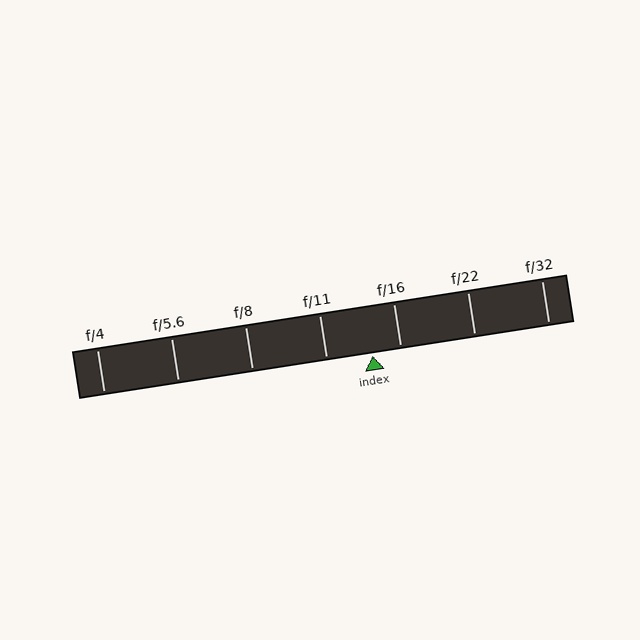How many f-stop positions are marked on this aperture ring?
There are 7 f-stop positions marked.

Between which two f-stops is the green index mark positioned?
The index mark is between f/11 and f/16.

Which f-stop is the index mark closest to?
The index mark is closest to f/16.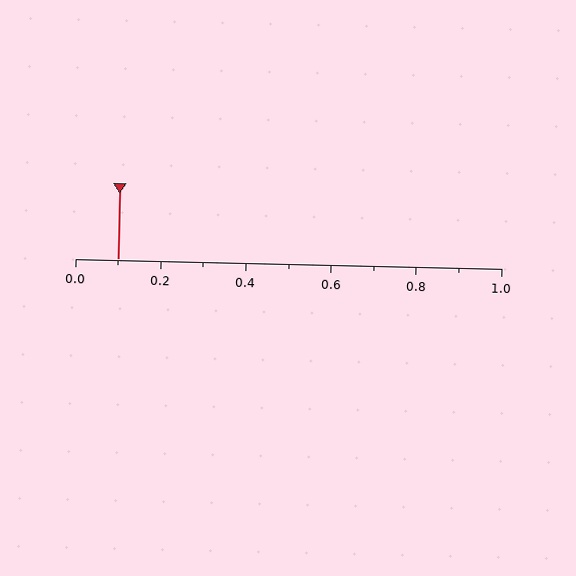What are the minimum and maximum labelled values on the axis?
The axis runs from 0.0 to 1.0.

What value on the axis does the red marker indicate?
The marker indicates approximately 0.1.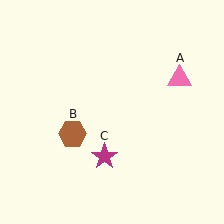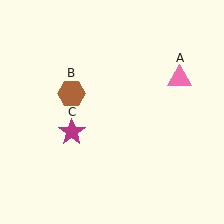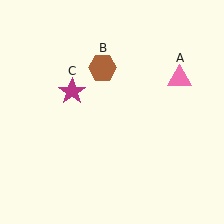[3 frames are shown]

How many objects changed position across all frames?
2 objects changed position: brown hexagon (object B), magenta star (object C).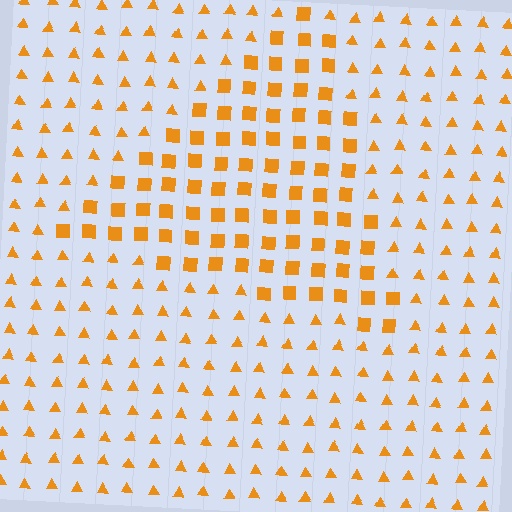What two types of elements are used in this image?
The image uses squares inside the triangle region and triangles outside it.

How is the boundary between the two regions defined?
The boundary is defined by a change in element shape: squares inside vs. triangles outside. All elements share the same color and spacing.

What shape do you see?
I see a triangle.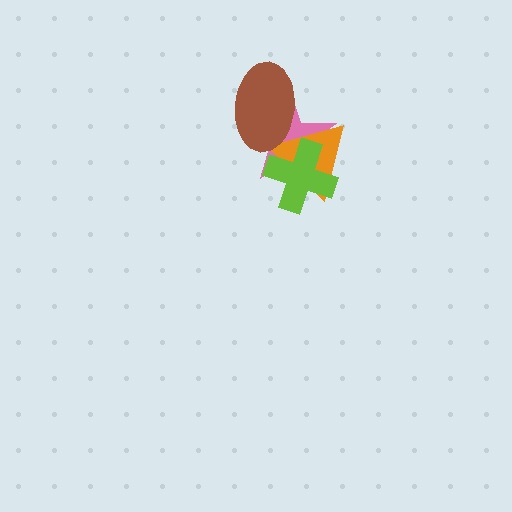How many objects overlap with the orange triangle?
3 objects overlap with the orange triangle.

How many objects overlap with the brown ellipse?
2 objects overlap with the brown ellipse.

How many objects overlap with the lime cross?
2 objects overlap with the lime cross.